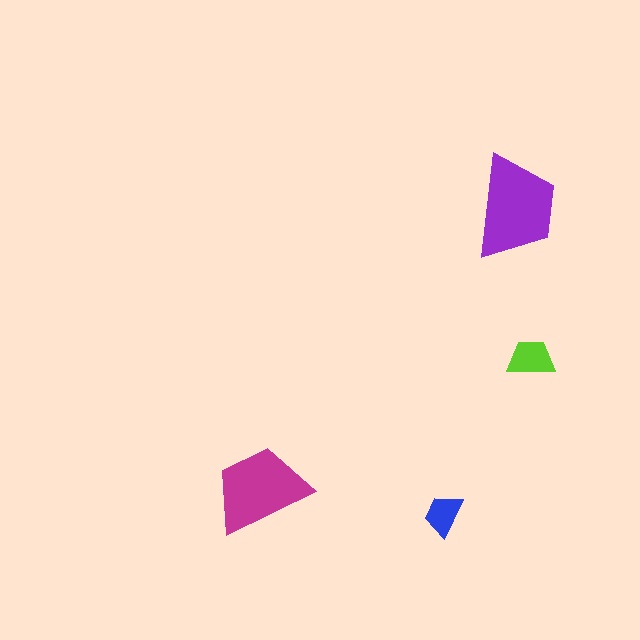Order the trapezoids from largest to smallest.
the purple one, the magenta one, the lime one, the blue one.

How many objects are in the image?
There are 4 objects in the image.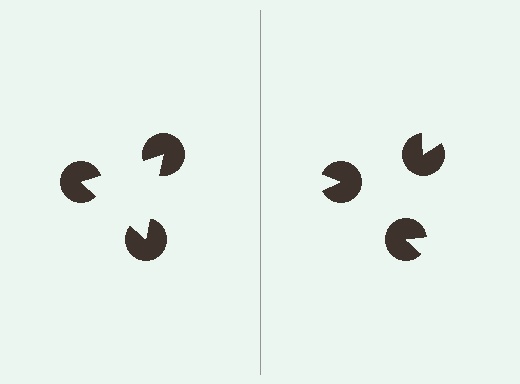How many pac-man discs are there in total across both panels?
6 — 3 on each side.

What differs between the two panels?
The pac-man discs are positioned identically on both sides; only the wedge orientations differ. On the left they align to a triangle; on the right they are misaligned.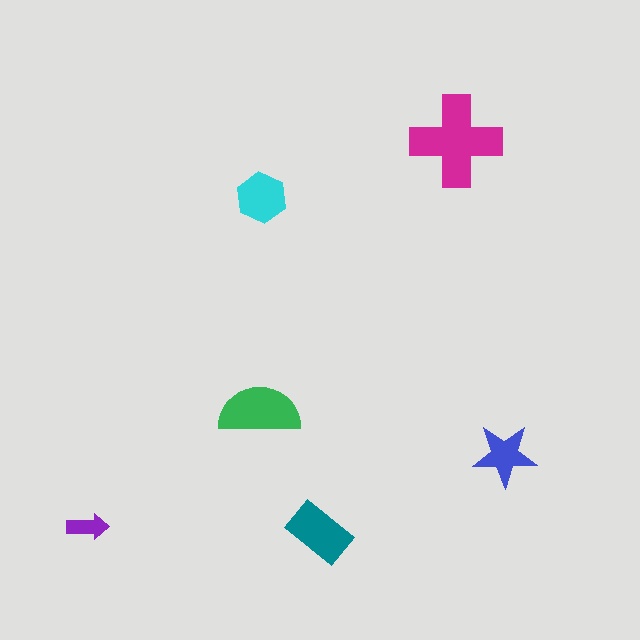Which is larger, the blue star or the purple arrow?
The blue star.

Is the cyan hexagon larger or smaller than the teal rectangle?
Smaller.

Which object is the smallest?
The purple arrow.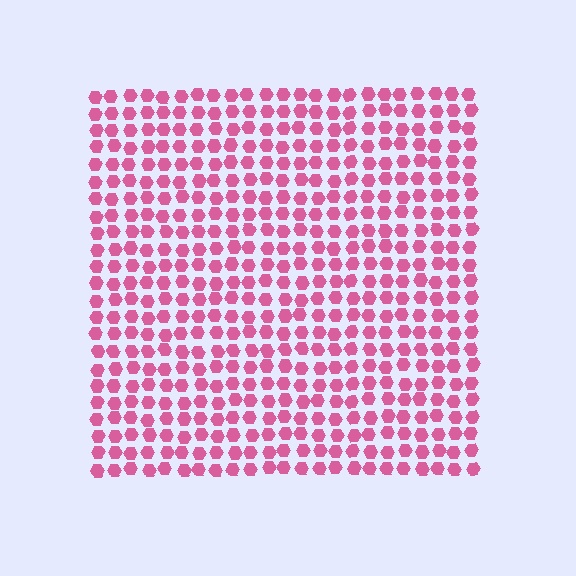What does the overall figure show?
The overall figure shows a square.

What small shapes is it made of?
It is made of small hexagons.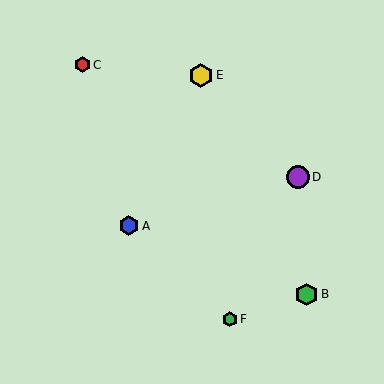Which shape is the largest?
The yellow hexagon (labeled E) is the largest.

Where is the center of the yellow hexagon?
The center of the yellow hexagon is at (201, 75).